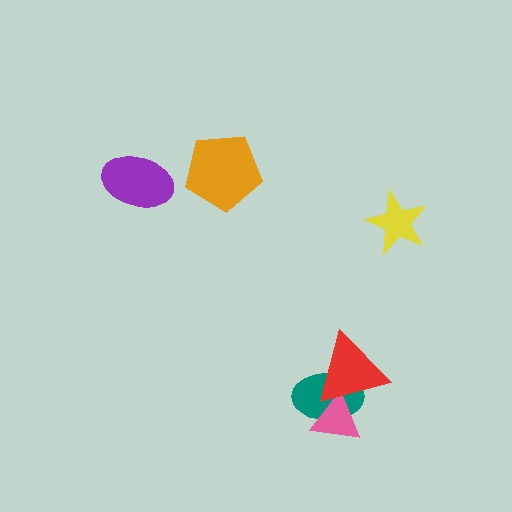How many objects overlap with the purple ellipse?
0 objects overlap with the purple ellipse.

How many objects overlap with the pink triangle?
2 objects overlap with the pink triangle.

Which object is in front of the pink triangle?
The red triangle is in front of the pink triangle.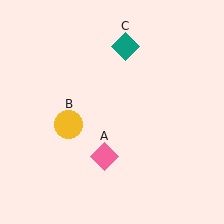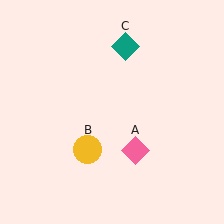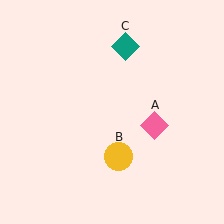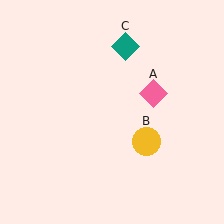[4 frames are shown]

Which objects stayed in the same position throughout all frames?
Teal diamond (object C) remained stationary.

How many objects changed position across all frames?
2 objects changed position: pink diamond (object A), yellow circle (object B).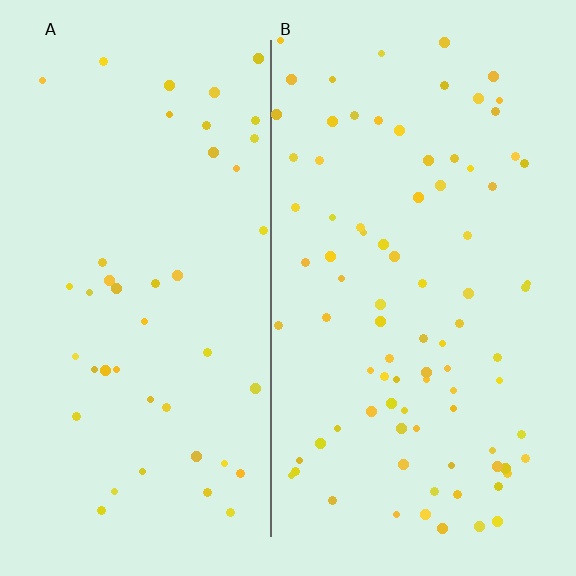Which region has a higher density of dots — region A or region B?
B (the right).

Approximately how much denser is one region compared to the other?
Approximately 2.0× — region B over region A.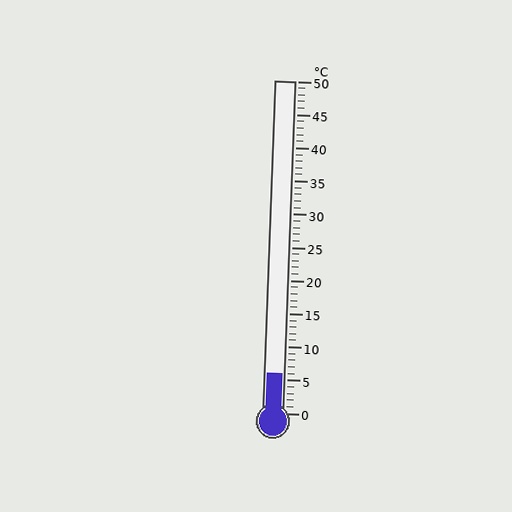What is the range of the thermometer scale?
The thermometer scale ranges from 0°C to 50°C.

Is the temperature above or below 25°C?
The temperature is below 25°C.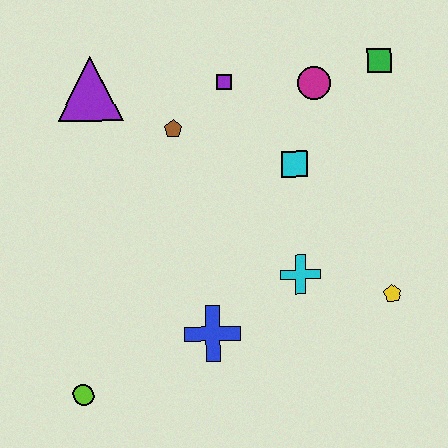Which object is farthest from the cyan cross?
The purple triangle is farthest from the cyan cross.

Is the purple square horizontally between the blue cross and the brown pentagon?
No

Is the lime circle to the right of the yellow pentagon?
No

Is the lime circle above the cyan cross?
No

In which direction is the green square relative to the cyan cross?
The green square is above the cyan cross.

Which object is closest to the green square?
The magenta circle is closest to the green square.